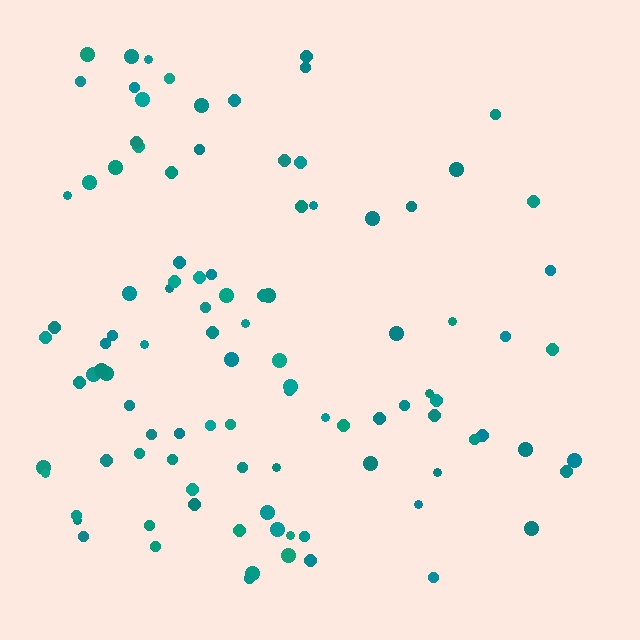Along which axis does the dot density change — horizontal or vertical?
Horizontal.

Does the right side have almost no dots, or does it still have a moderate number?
Still a moderate number, just noticeably fewer than the left.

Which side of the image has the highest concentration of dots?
The left.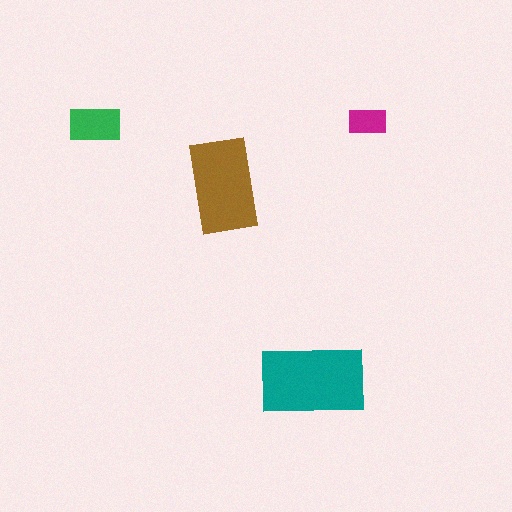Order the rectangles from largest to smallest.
the teal one, the brown one, the green one, the magenta one.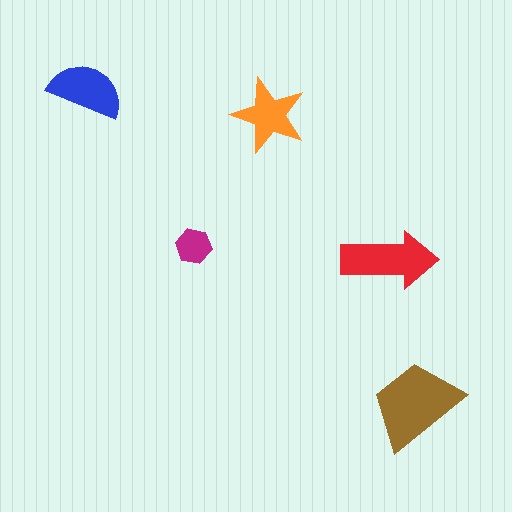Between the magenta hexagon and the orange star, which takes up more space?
The orange star.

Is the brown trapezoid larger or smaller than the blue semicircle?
Larger.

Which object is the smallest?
The magenta hexagon.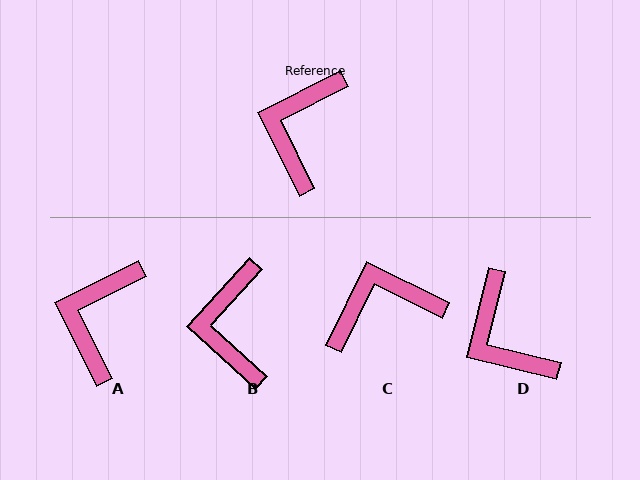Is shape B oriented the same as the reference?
No, it is off by about 21 degrees.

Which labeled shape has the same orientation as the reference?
A.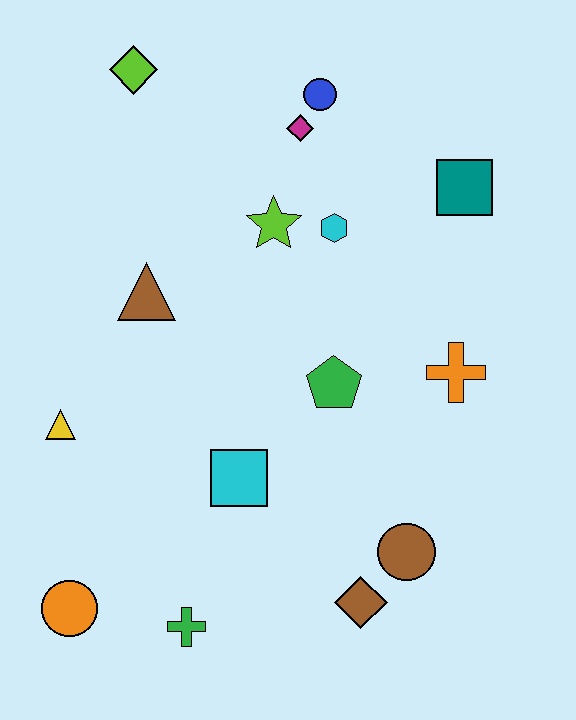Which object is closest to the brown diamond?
The brown circle is closest to the brown diamond.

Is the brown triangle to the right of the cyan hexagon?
No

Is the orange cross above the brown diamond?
Yes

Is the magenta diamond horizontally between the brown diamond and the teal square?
No